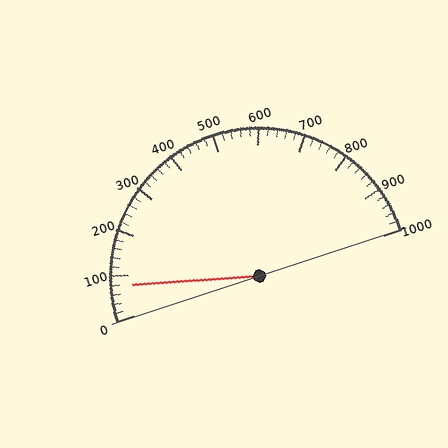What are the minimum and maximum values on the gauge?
The gauge ranges from 0 to 1000.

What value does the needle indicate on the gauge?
The needle indicates approximately 80.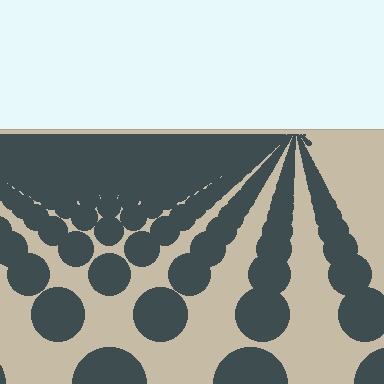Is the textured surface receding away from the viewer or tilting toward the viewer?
The surface is receding away from the viewer. Texture elements get smaller and denser toward the top.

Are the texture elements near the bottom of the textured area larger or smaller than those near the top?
Larger. Near the bottom, elements are closer to the viewer and appear at a bigger on-screen size.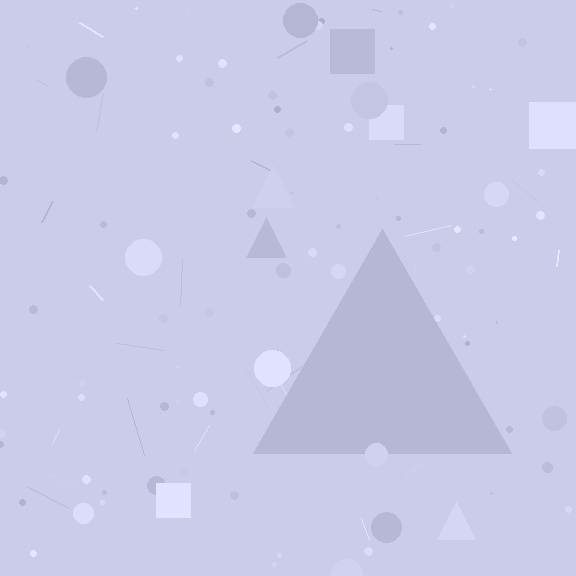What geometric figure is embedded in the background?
A triangle is embedded in the background.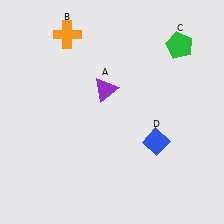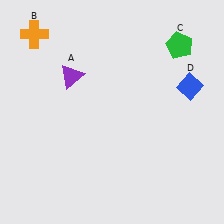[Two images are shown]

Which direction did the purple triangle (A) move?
The purple triangle (A) moved left.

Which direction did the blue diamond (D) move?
The blue diamond (D) moved up.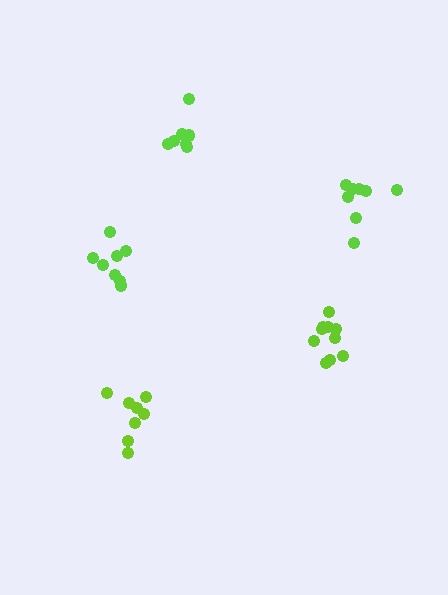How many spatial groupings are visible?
There are 5 spatial groupings.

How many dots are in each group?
Group 1: 7 dots, Group 2: 8 dots, Group 3: 8 dots, Group 4: 10 dots, Group 5: 8 dots (41 total).